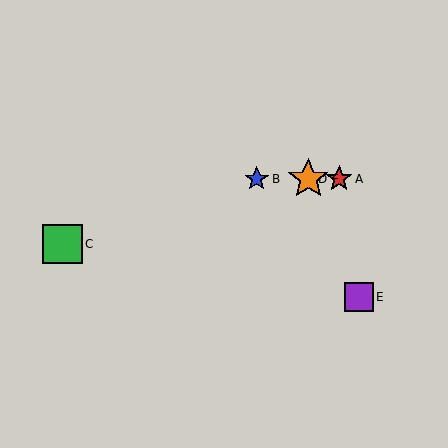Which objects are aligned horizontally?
Objects A, B, D, F are aligned horizontally.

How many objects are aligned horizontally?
4 objects (A, B, D, F) are aligned horizontally.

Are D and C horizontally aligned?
No, D is at y≈179 and C is at y≈244.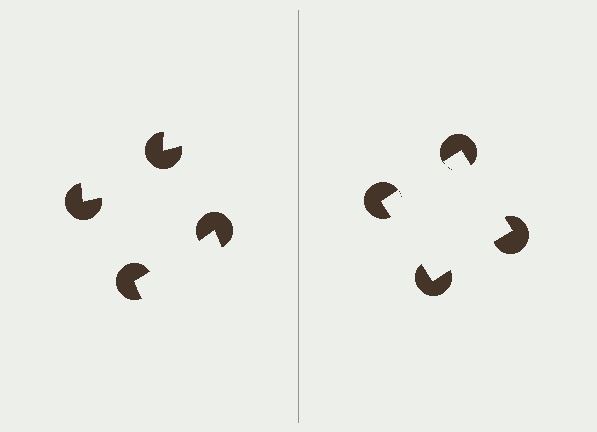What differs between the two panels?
The pac-man discs are positioned identically on both sides; only the wedge orientations differ. On the right they align to a square; on the left they are misaligned.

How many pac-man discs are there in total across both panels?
8 — 4 on each side.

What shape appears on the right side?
An illusory square.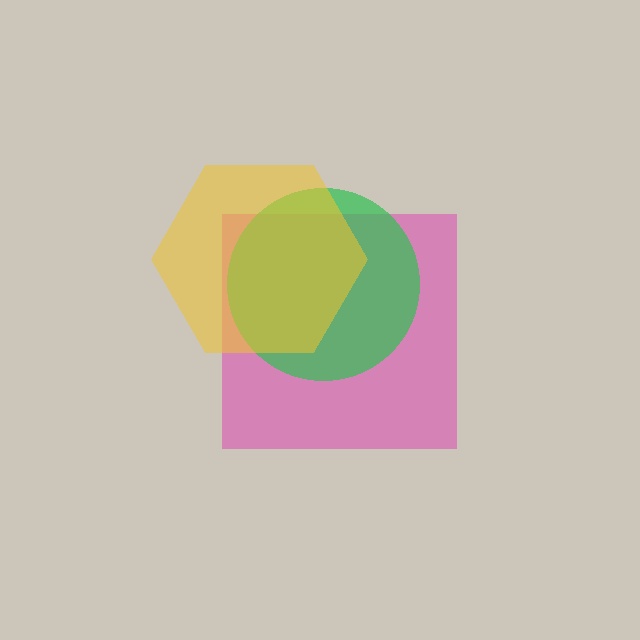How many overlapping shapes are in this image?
There are 3 overlapping shapes in the image.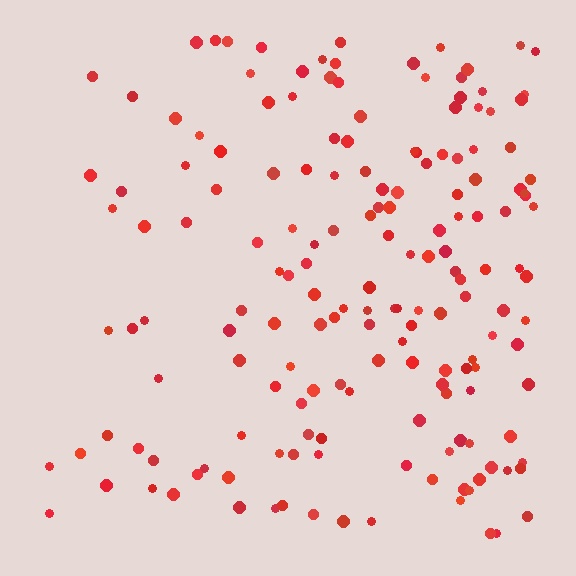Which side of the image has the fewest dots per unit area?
The left.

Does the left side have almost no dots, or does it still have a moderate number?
Still a moderate number, just noticeably fewer than the right.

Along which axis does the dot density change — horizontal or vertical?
Horizontal.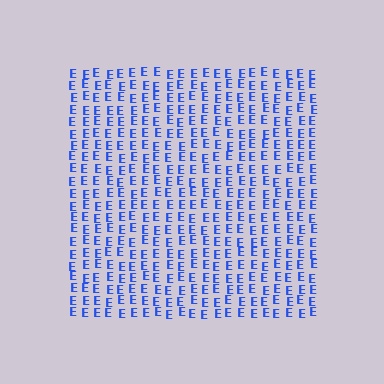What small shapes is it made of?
It is made of small letter E's.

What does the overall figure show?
The overall figure shows a square.